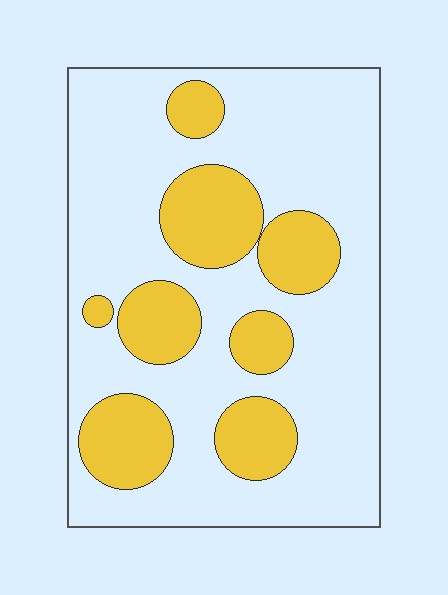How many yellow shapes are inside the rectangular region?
8.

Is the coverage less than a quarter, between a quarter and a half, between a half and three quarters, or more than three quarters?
Between a quarter and a half.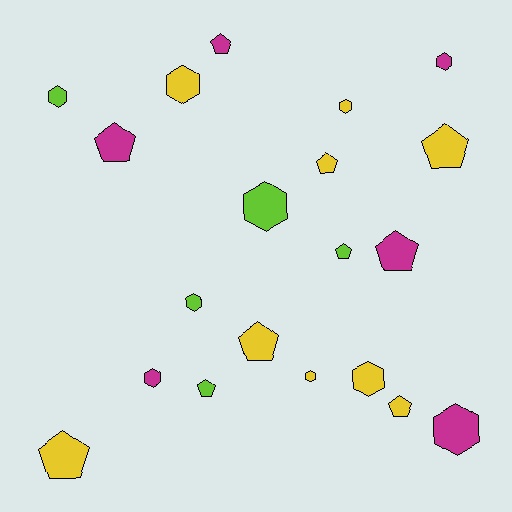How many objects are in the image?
There are 20 objects.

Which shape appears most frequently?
Pentagon, with 10 objects.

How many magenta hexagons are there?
There are 3 magenta hexagons.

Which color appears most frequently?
Yellow, with 9 objects.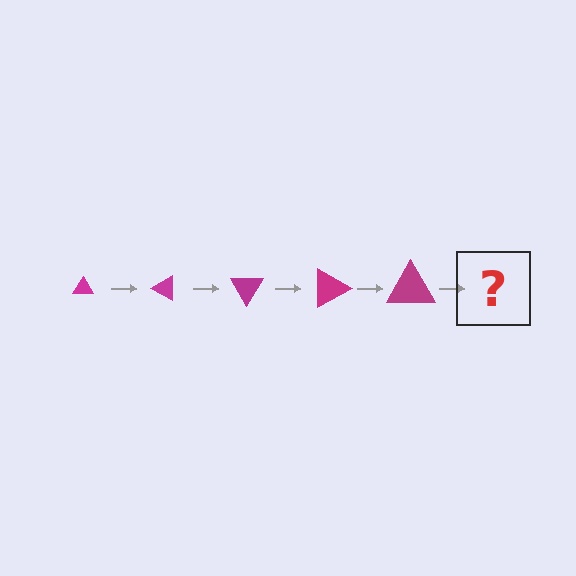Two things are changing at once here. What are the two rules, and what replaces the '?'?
The two rules are that the triangle grows larger each step and it rotates 30 degrees each step. The '?' should be a triangle, larger than the previous one and rotated 150 degrees from the start.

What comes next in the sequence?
The next element should be a triangle, larger than the previous one and rotated 150 degrees from the start.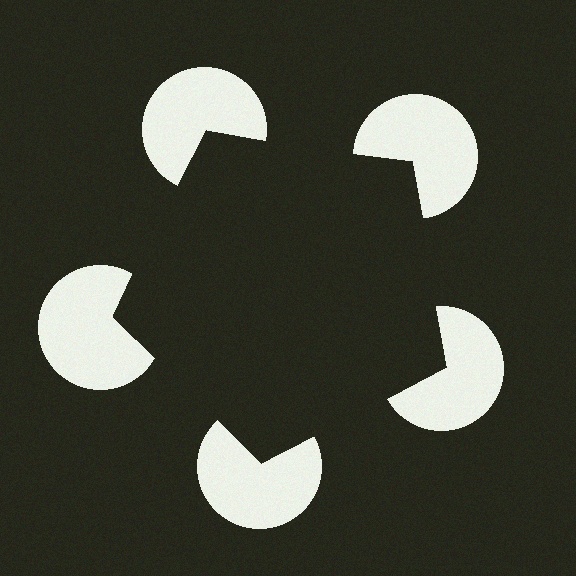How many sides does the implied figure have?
5 sides.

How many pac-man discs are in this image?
There are 5 — one at each vertex of the illusory pentagon.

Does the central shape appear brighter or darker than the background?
It typically appears slightly darker than the background, even though no actual brightness change is drawn.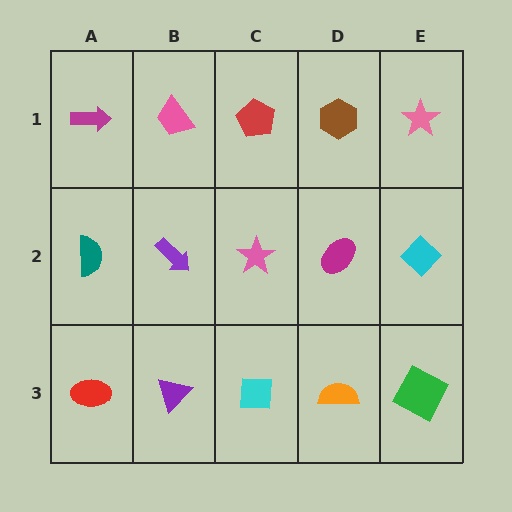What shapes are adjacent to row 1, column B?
A purple arrow (row 2, column B), a magenta arrow (row 1, column A), a red pentagon (row 1, column C).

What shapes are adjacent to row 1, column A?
A teal semicircle (row 2, column A), a pink trapezoid (row 1, column B).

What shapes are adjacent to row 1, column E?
A cyan diamond (row 2, column E), a brown hexagon (row 1, column D).